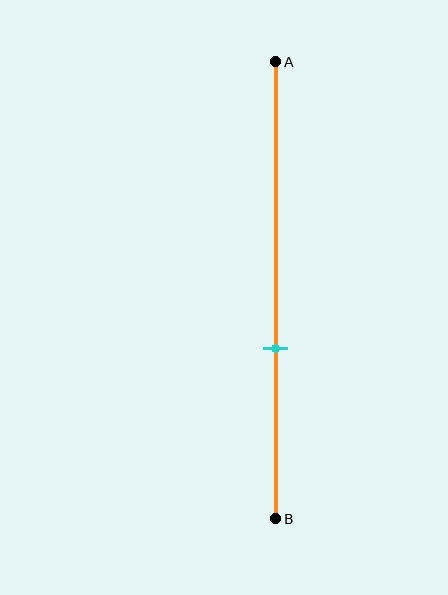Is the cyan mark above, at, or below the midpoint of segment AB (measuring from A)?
The cyan mark is below the midpoint of segment AB.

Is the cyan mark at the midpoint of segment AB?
No, the mark is at about 65% from A, not at the 50% midpoint.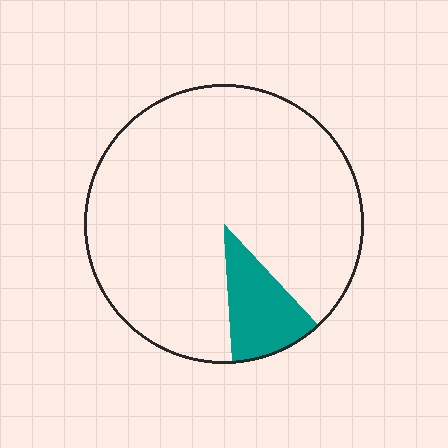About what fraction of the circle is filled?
About one tenth (1/10).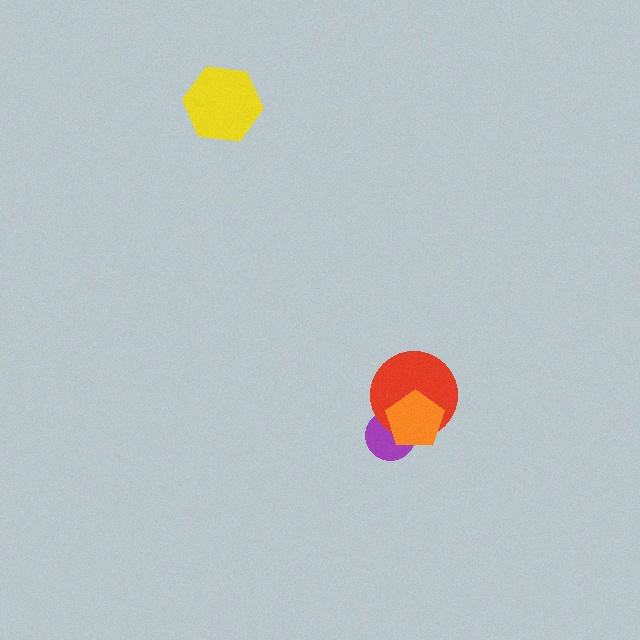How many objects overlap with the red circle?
2 objects overlap with the red circle.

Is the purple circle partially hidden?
Yes, it is partially covered by another shape.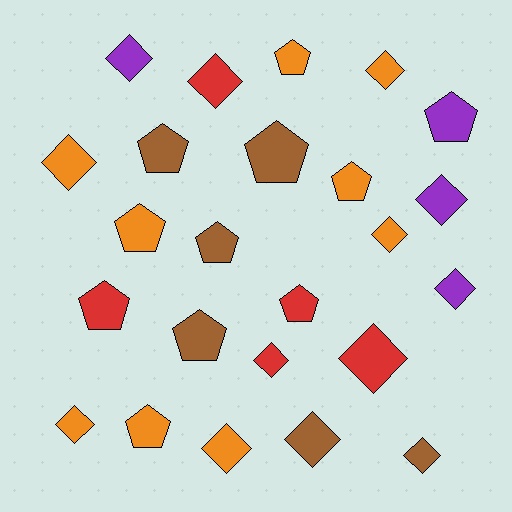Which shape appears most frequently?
Diamond, with 13 objects.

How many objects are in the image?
There are 24 objects.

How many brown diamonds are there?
There are 2 brown diamonds.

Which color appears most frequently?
Orange, with 9 objects.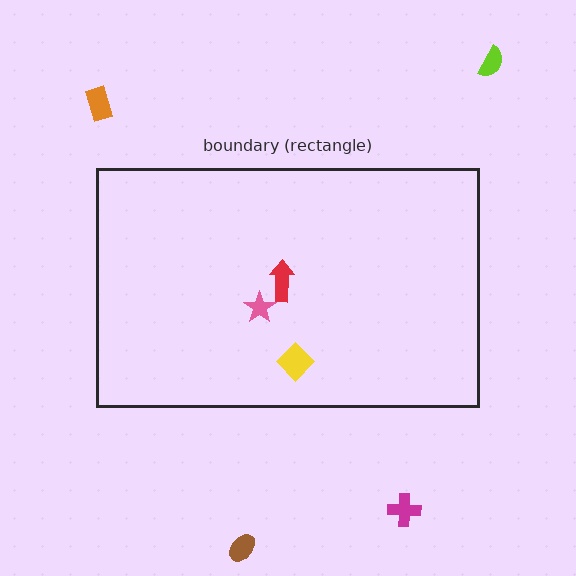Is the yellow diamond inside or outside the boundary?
Inside.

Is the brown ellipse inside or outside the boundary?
Outside.